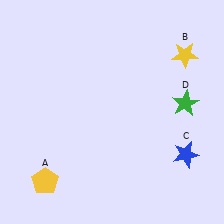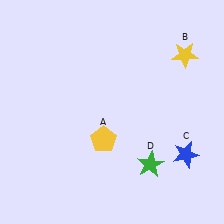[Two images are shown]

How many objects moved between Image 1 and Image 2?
2 objects moved between the two images.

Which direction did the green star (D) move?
The green star (D) moved down.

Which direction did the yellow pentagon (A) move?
The yellow pentagon (A) moved right.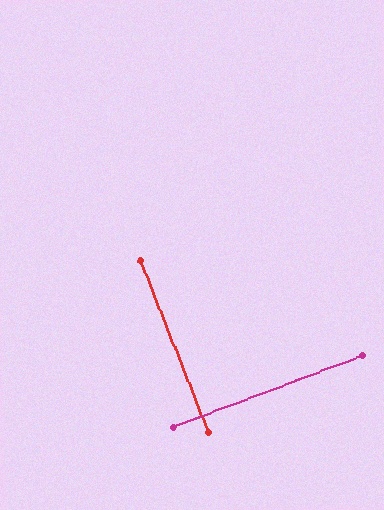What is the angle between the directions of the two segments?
Approximately 89 degrees.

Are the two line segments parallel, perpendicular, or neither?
Perpendicular — they meet at approximately 89°.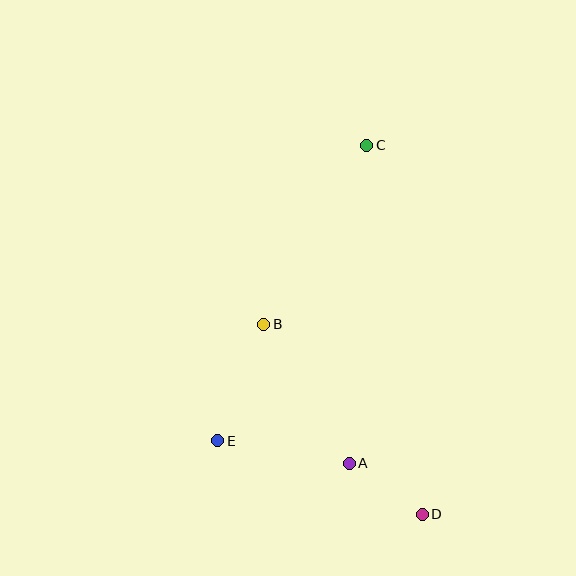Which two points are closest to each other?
Points A and D are closest to each other.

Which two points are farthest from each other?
Points C and D are farthest from each other.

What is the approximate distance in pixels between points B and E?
The distance between B and E is approximately 125 pixels.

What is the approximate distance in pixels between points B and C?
The distance between B and C is approximately 206 pixels.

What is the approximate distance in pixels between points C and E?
The distance between C and E is approximately 331 pixels.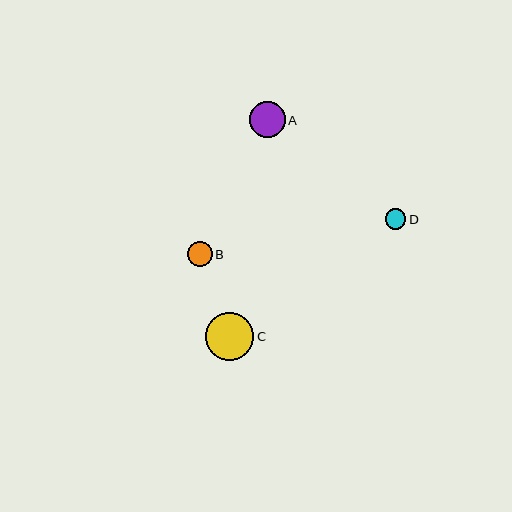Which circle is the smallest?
Circle D is the smallest with a size of approximately 20 pixels.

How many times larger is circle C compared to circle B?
Circle C is approximately 2.0 times the size of circle B.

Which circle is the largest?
Circle C is the largest with a size of approximately 49 pixels.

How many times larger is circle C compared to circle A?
Circle C is approximately 1.4 times the size of circle A.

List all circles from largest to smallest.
From largest to smallest: C, A, B, D.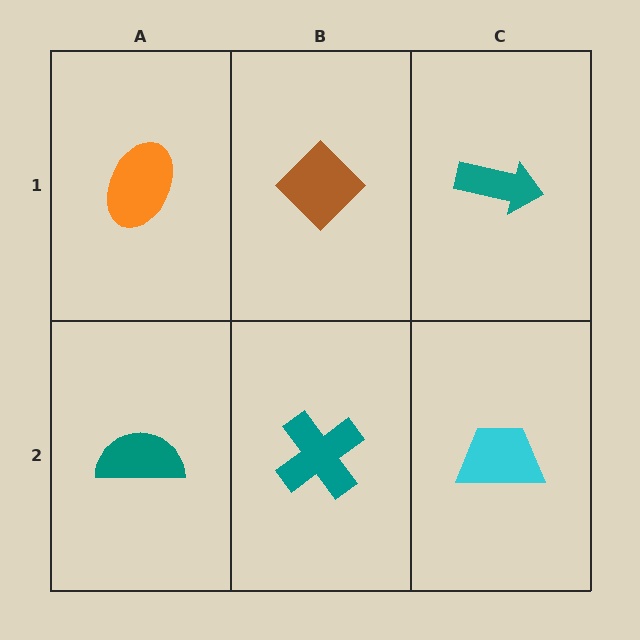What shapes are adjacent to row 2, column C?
A teal arrow (row 1, column C), a teal cross (row 2, column B).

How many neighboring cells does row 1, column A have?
2.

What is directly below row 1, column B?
A teal cross.